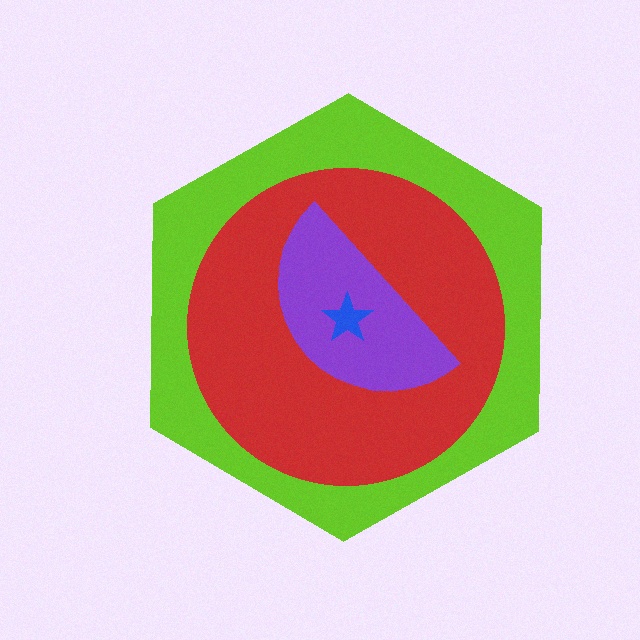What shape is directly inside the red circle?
The purple semicircle.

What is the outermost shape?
The lime hexagon.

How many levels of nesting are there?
4.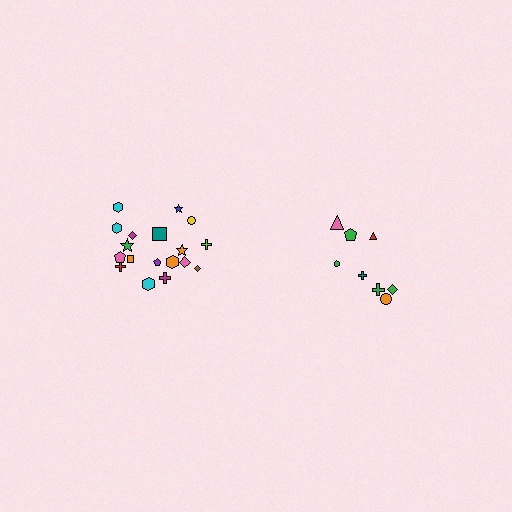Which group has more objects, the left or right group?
The left group.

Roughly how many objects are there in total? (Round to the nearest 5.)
Roughly 25 objects in total.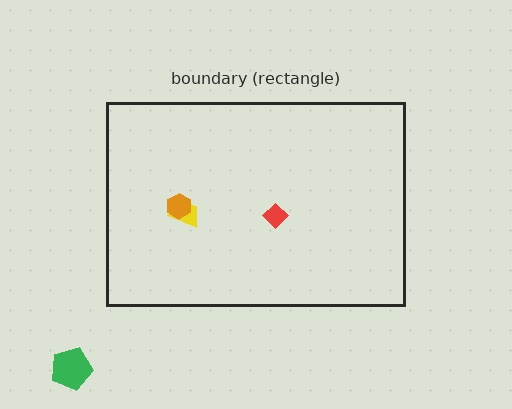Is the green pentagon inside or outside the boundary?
Outside.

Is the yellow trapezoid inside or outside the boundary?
Inside.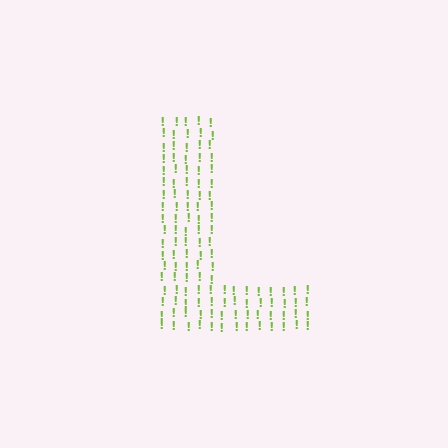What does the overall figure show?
The overall figure shows the letter L.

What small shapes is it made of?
It is made of small exclamation marks.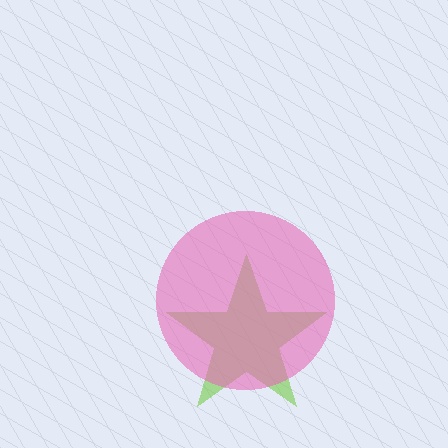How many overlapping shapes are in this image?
There are 2 overlapping shapes in the image.